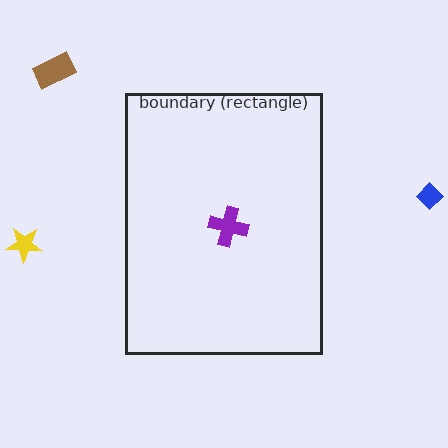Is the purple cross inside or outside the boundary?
Inside.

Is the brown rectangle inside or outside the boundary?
Outside.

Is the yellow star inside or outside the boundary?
Outside.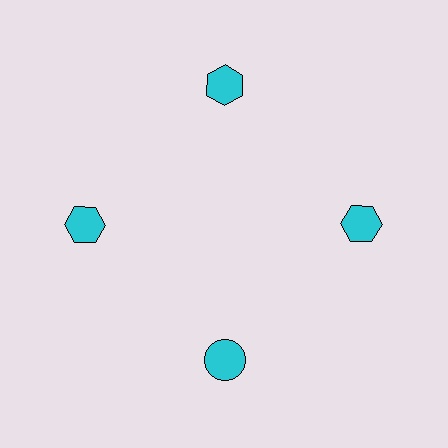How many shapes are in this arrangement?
There are 4 shapes arranged in a ring pattern.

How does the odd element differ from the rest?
It has a different shape: circle instead of hexagon.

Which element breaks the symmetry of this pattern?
The cyan circle at roughly the 6 o'clock position breaks the symmetry. All other shapes are cyan hexagons.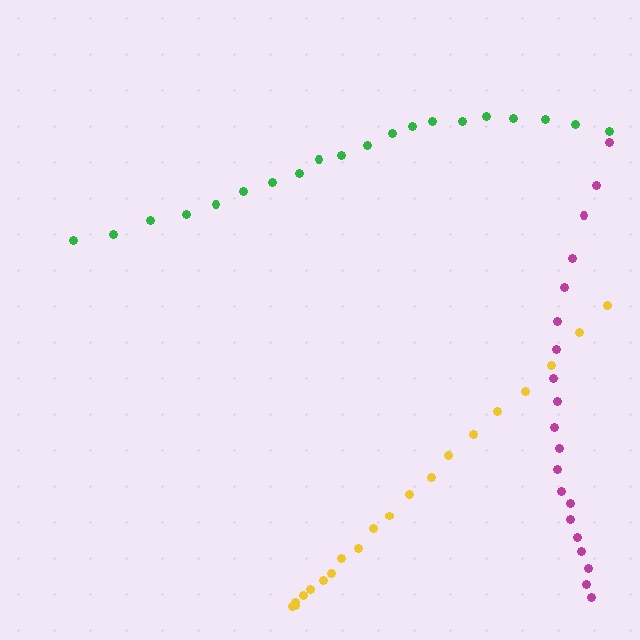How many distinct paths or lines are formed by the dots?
There are 3 distinct paths.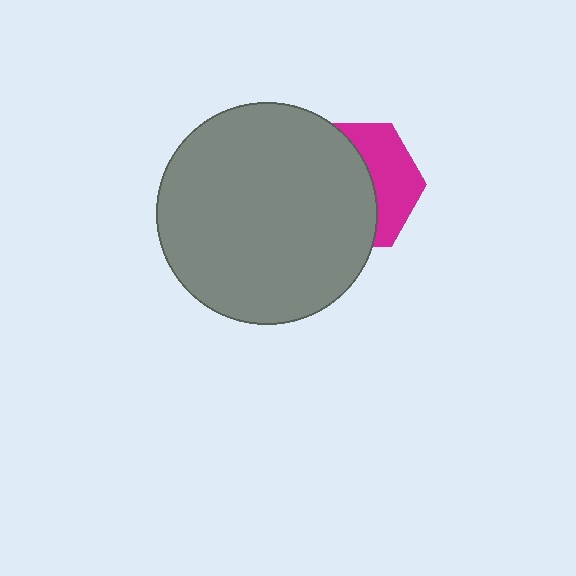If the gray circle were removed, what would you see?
You would see the complete magenta hexagon.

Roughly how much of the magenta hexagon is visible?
A small part of it is visible (roughly 39%).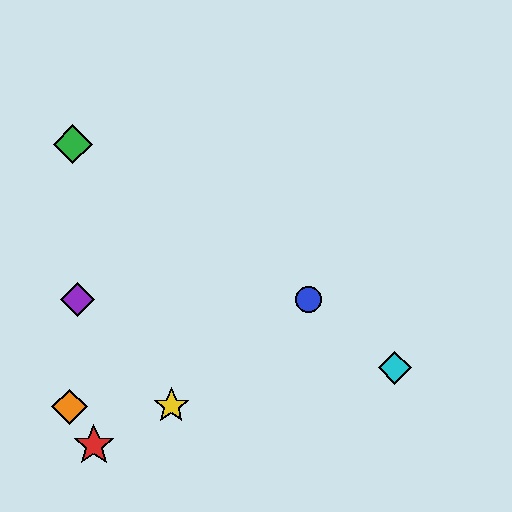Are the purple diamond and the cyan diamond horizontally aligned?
No, the purple diamond is at y≈299 and the cyan diamond is at y≈368.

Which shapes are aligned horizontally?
The blue circle, the purple diamond are aligned horizontally.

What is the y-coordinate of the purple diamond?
The purple diamond is at y≈299.